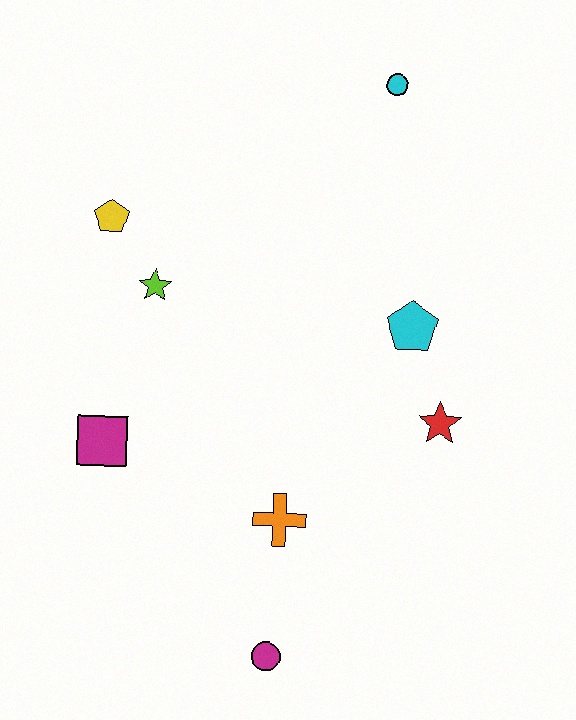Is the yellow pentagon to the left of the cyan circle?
Yes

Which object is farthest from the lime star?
The magenta circle is farthest from the lime star.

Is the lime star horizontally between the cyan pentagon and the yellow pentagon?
Yes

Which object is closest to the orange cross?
The magenta circle is closest to the orange cross.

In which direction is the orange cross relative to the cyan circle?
The orange cross is below the cyan circle.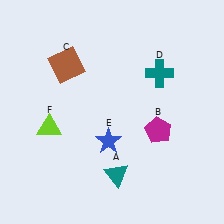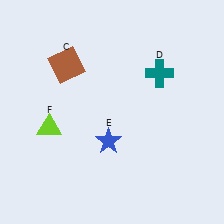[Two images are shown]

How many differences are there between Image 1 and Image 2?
There are 2 differences between the two images.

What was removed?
The teal triangle (A), the magenta pentagon (B) were removed in Image 2.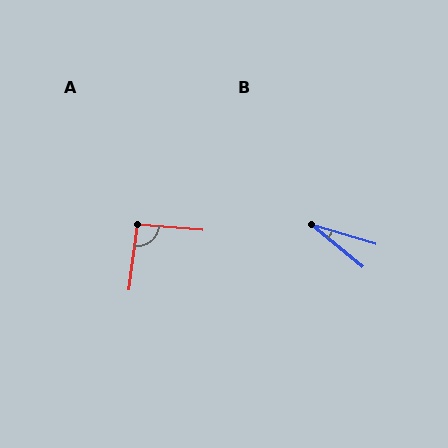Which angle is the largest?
A, at approximately 93 degrees.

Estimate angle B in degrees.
Approximately 22 degrees.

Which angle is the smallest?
B, at approximately 22 degrees.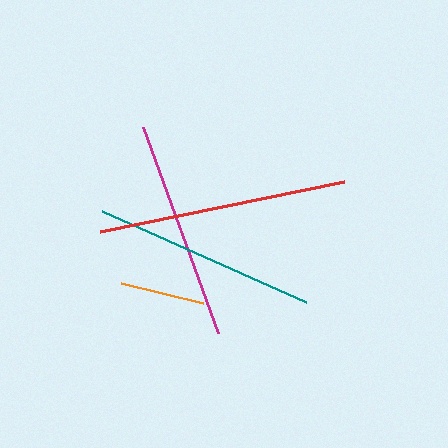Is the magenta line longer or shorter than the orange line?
The magenta line is longer than the orange line.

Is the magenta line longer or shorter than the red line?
The red line is longer than the magenta line.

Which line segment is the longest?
The red line is the longest at approximately 248 pixels.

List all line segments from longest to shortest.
From longest to shortest: red, teal, magenta, orange.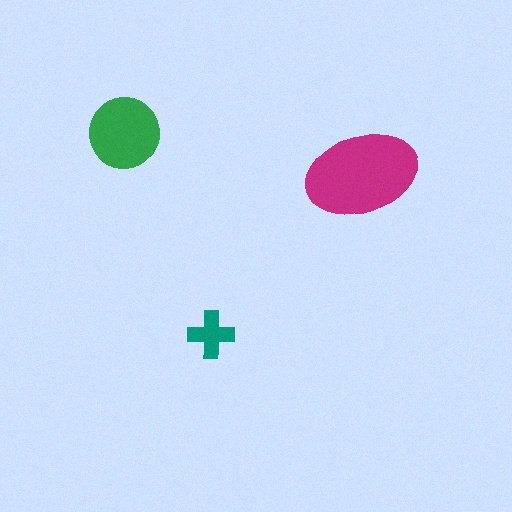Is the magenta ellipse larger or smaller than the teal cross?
Larger.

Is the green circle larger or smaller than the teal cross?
Larger.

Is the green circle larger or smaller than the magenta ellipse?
Smaller.